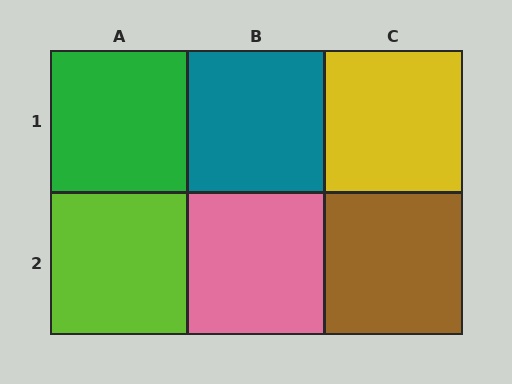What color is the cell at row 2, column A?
Lime.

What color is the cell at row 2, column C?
Brown.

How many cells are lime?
1 cell is lime.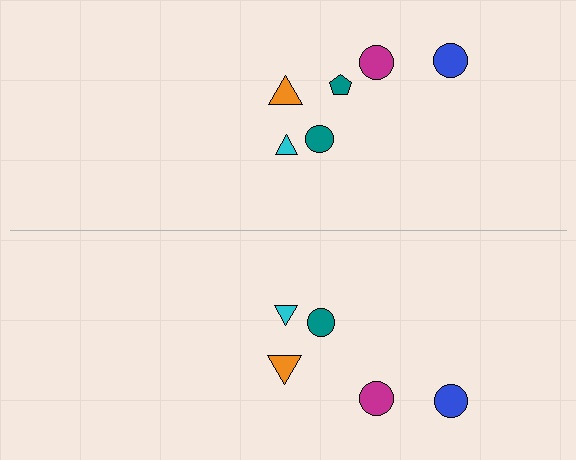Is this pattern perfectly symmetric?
No, the pattern is not perfectly symmetric. A teal pentagon is missing from the bottom side.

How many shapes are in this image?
There are 11 shapes in this image.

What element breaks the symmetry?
A teal pentagon is missing from the bottom side.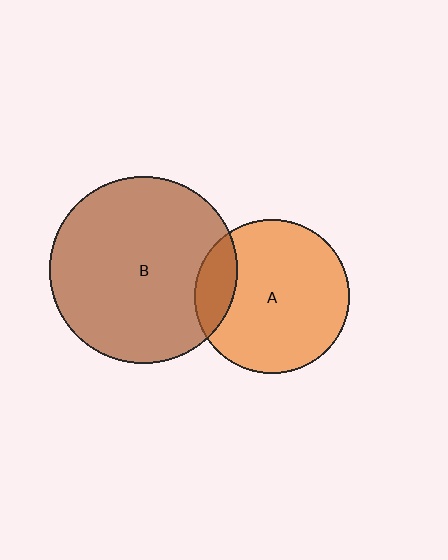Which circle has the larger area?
Circle B (brown).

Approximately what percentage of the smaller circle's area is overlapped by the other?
Approximately 15%.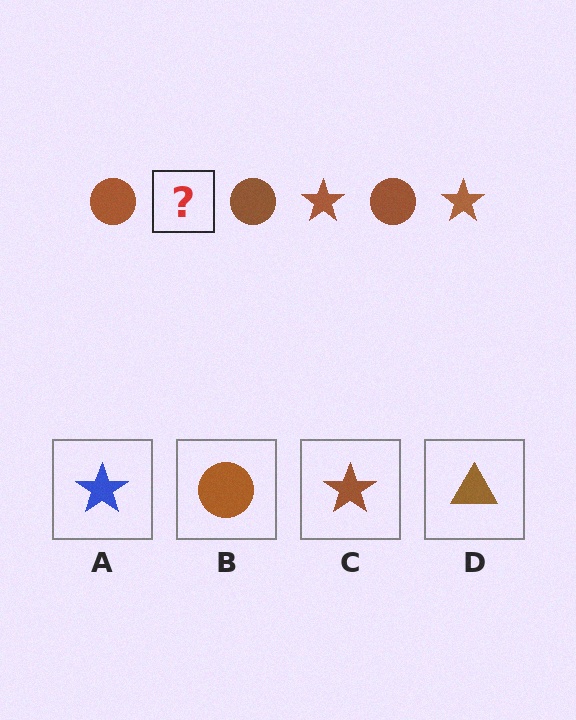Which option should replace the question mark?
Option C.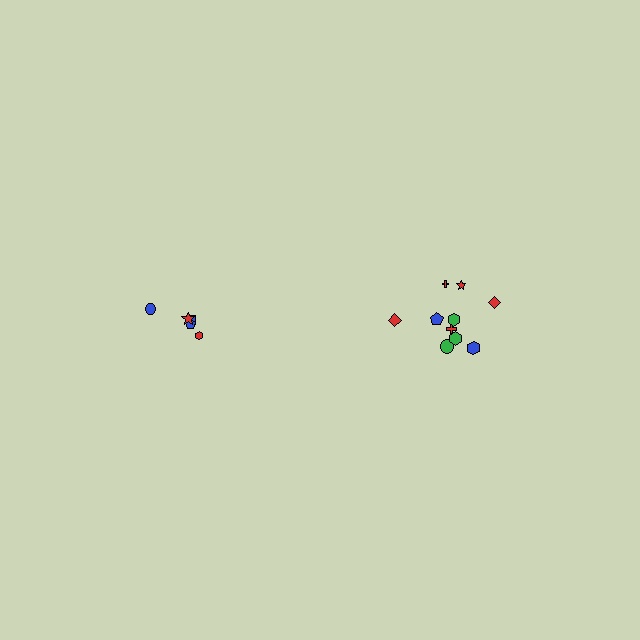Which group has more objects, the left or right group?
The right group.